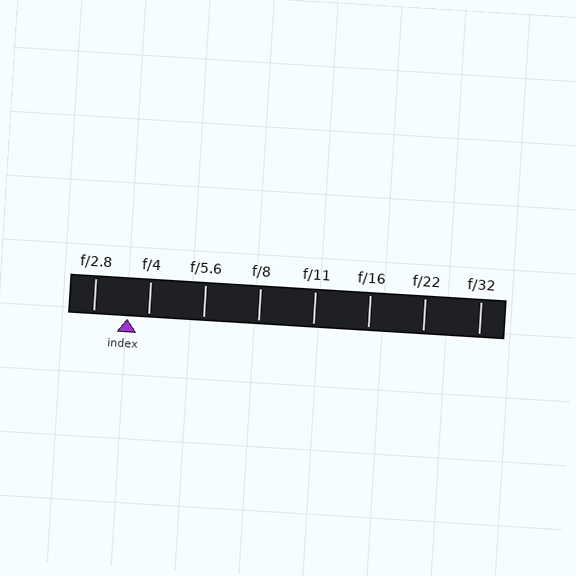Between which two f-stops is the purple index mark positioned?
The index mark is between f/2.8 and f/4.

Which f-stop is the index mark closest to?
The index mark is closest to f/4.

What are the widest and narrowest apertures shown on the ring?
The widest aperture shown is f/2.8 and the narrowest is f/32.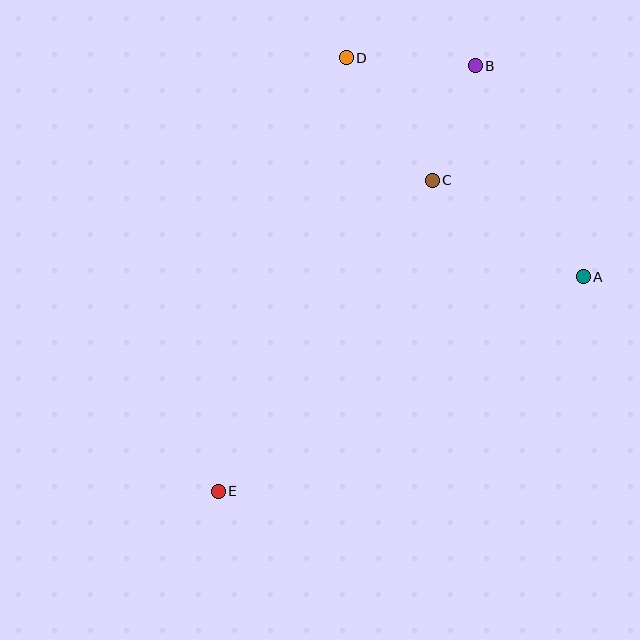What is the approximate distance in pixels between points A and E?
The distance between A and E is approximately 423 pixels.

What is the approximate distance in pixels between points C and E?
The distance between C and E is approximately 377 pixels.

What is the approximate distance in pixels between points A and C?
The distance between A and C is approximately 179 pixels.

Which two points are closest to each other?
Points B and C are closest to each other.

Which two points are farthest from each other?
Points B and E are farthest from each other.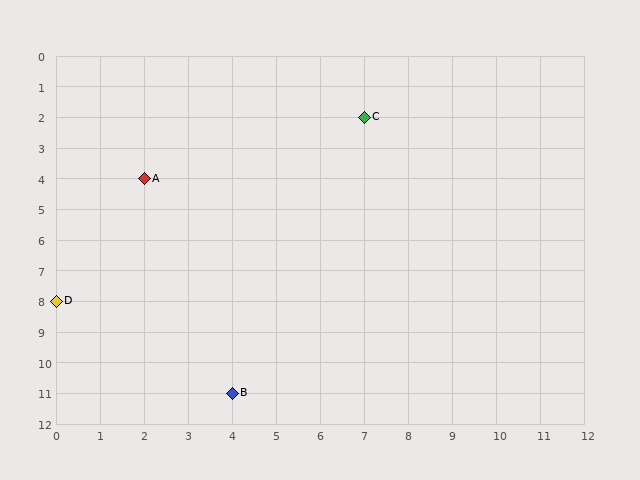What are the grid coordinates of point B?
Point B is at grid coordinates (4, 11).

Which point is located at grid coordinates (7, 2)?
Point C is at (7, 2).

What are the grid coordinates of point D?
Point D is at grid coordinates (0, 8).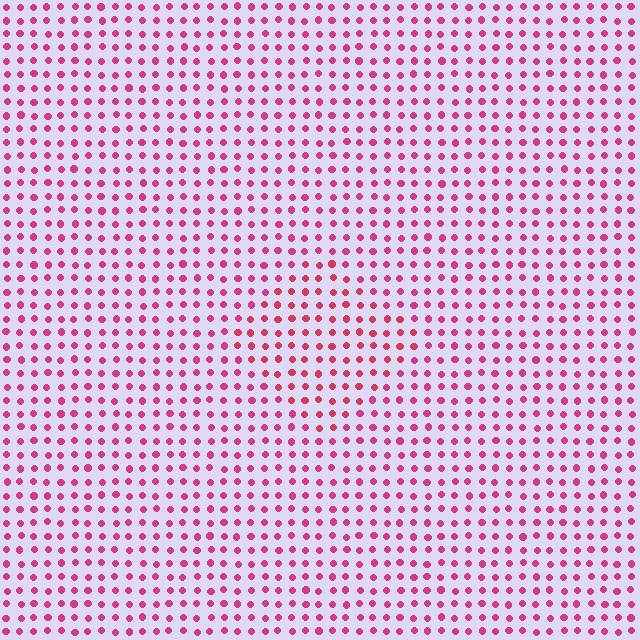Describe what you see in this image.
The image is filled with small magenta elements in a uniform arrangement. A diamond-shaped region is visible where the elements are tinted to a slightly different hue, forming a subtle color boundary.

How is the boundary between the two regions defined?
The boundary is defined purely by a slight shift in hue (about 17 degrees). Spacing, size, and orientation are identical on both sides.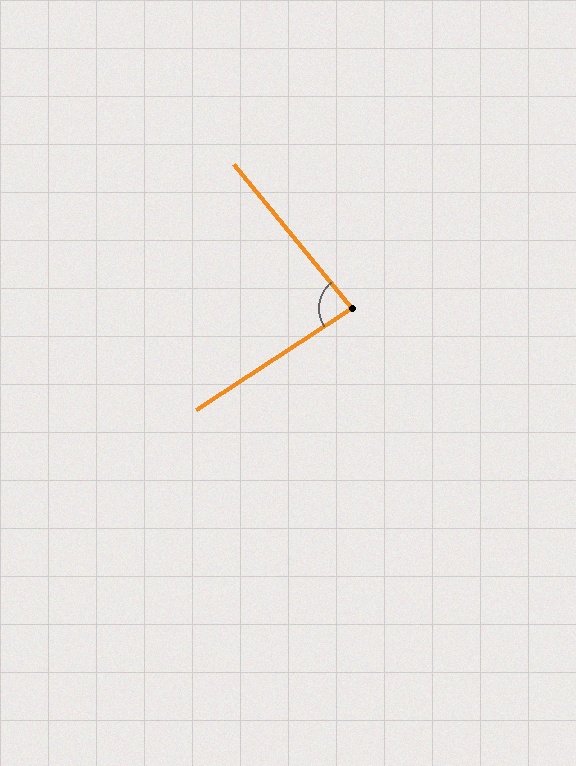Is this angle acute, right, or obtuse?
It is acute.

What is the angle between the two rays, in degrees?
Approximately 84 degrees.